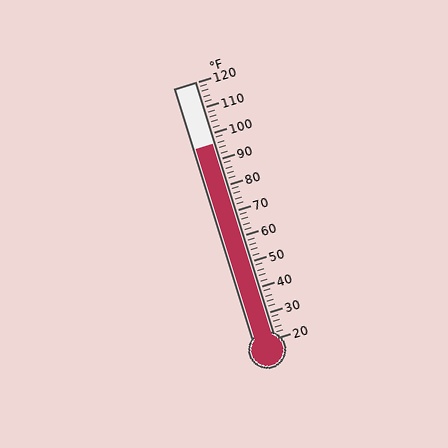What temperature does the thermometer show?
The thermometer shows approximately 96°F.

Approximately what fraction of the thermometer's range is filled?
The thermometer is filled to approximately 75% of its range.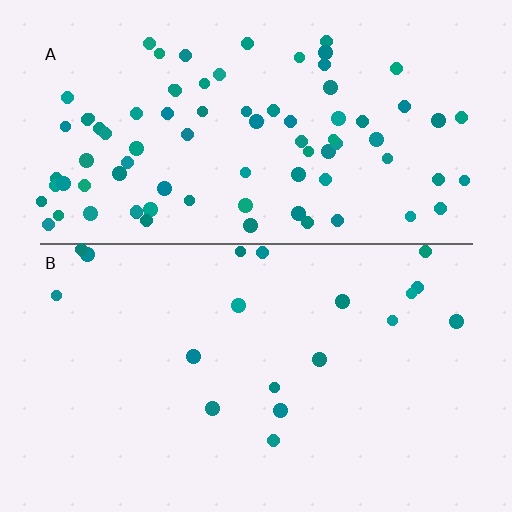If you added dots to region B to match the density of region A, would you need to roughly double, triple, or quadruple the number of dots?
Approximately quadruple.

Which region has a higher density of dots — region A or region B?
A (the top).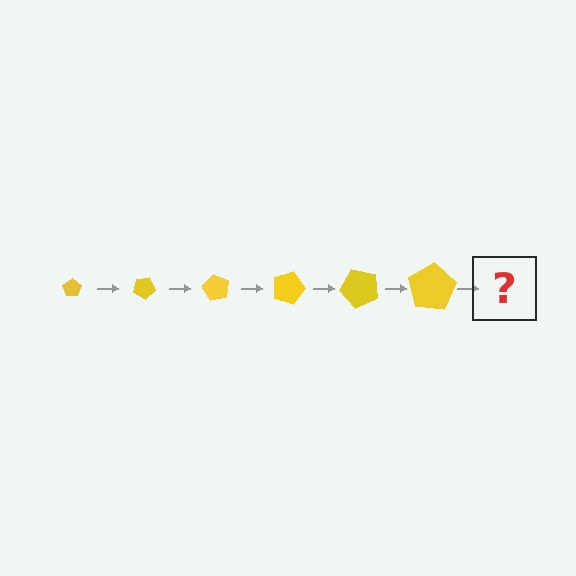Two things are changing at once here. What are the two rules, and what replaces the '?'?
The two rules are that the pentagon grows larger each step and it rotates 30 degrees each step. The '?' should be a pentagon, larger than the previous one and rotated 180 degrees from the start.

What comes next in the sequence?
The next element should be a pentagon, larger than the previous one and rotated 180 degrees from the start.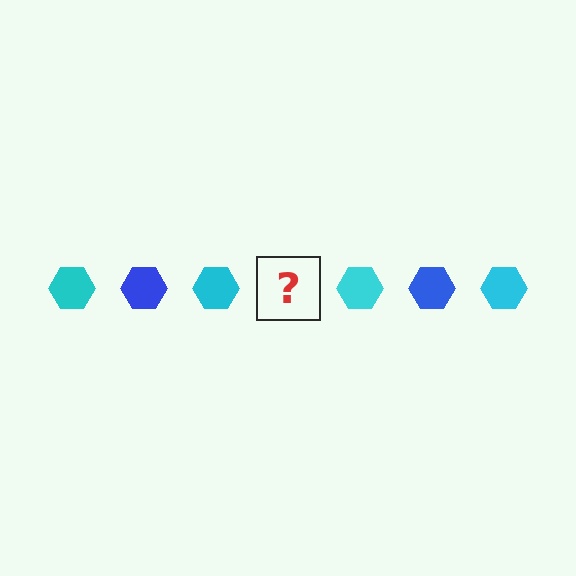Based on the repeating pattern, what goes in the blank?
The blank should be a blue hexagon.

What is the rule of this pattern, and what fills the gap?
The rule is that the pattern cycles through cyan, blue hexagons. The gap should be filled with a blue hexagon.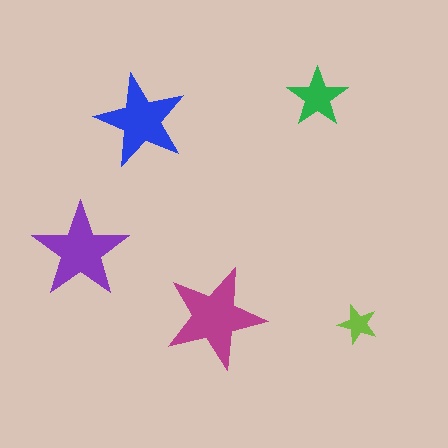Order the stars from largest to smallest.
the magenta one, the purple one, the blue one, the green one, the lime one.